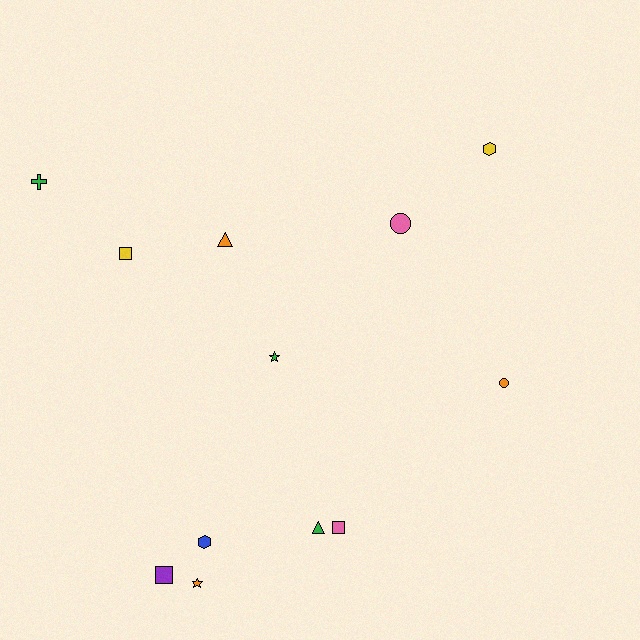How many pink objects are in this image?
There are 2 pink objects.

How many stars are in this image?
There are 2 stars.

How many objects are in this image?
There are 12 objects.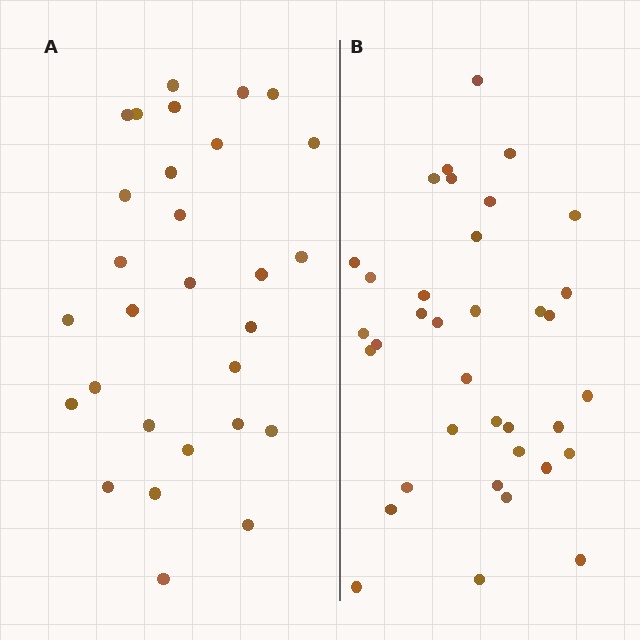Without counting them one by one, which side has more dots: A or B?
Region B (the right region) has more dots.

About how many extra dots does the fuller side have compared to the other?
Region B has roughly 8 or so more dots than region A.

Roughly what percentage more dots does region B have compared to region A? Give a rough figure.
About 25% more.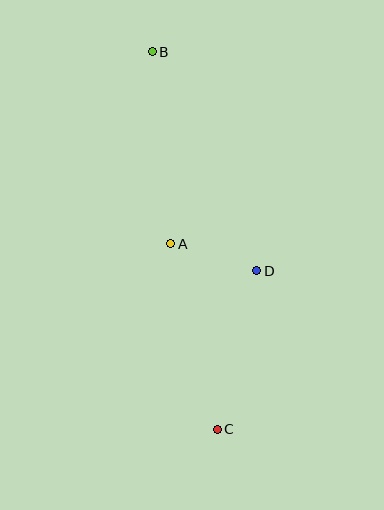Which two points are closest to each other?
Points A and D are closest to each other.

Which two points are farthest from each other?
Points B and C are farthest from each other.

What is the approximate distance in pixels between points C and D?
The distance between C and D is approximately 164 pixels.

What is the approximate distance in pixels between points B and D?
The distance between B and D is approximately 243 pixels.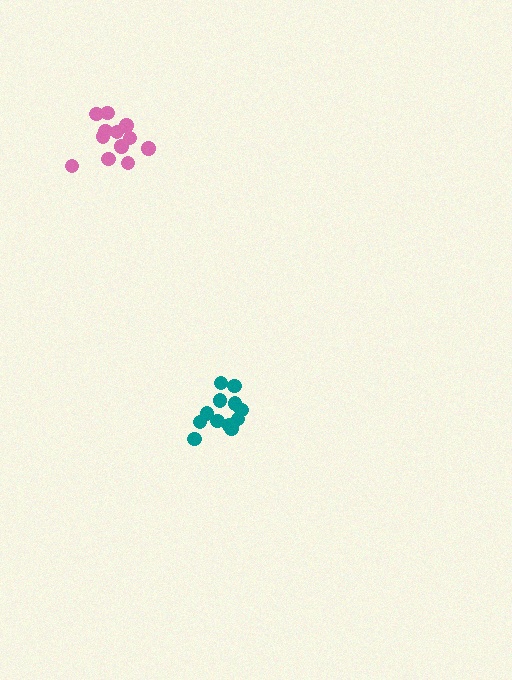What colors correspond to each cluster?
The clusters are colored: teal, pink.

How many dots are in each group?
Group 1: 12 dots, Group 2: 12 dots (24 total).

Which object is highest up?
The pink cluster is topmost.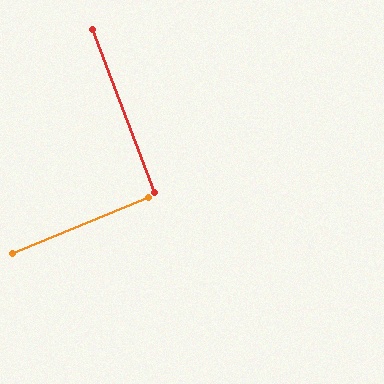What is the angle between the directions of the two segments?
Approximately 88 degrees.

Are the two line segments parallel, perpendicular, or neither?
Perpendicular — they meet at approximately 88°.